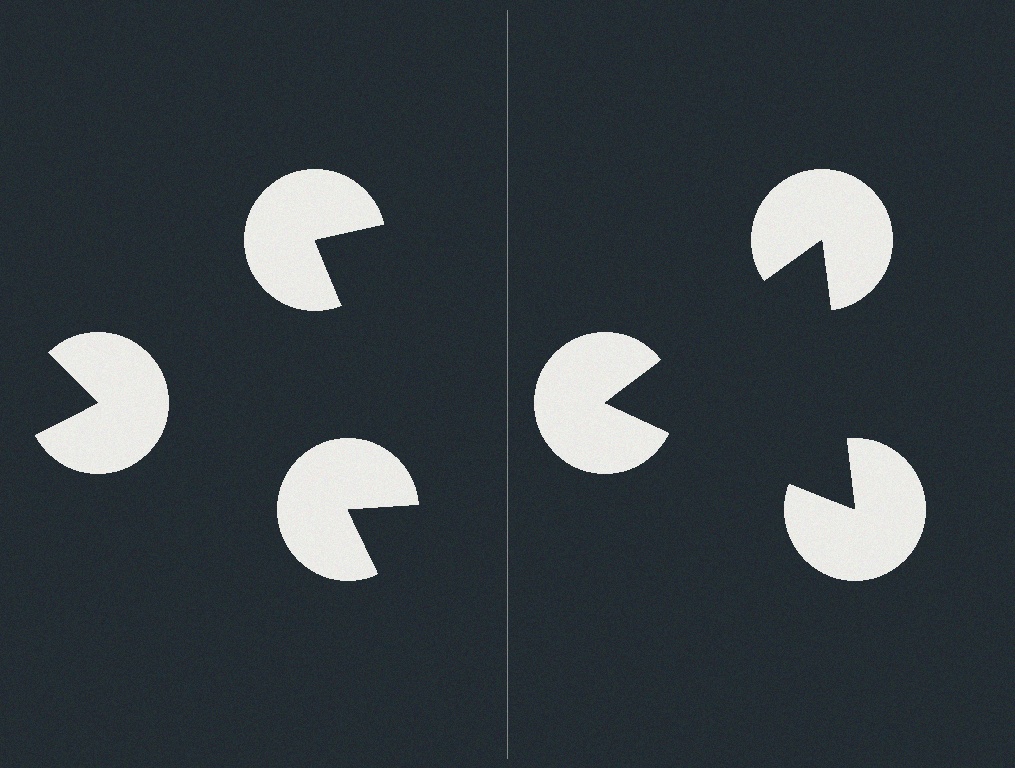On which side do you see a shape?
An illusory triangle appears on the right side. On the left side the wedge cuts are rotated, so no coherent shape forms.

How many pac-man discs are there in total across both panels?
6 — 3 on each side.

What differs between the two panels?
The pac-man discs are positioned identically on both sides; only the wedge orientations differ. On the right they align to a triangle; on the left they are misaligned.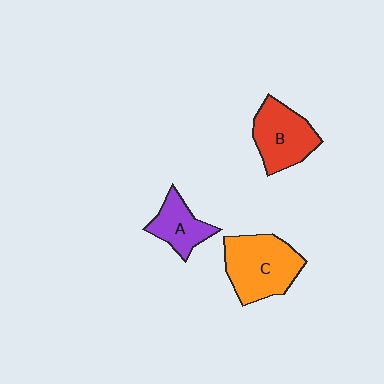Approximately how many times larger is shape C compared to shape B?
Approximately 1.3 times.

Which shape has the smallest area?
Shape A (purple).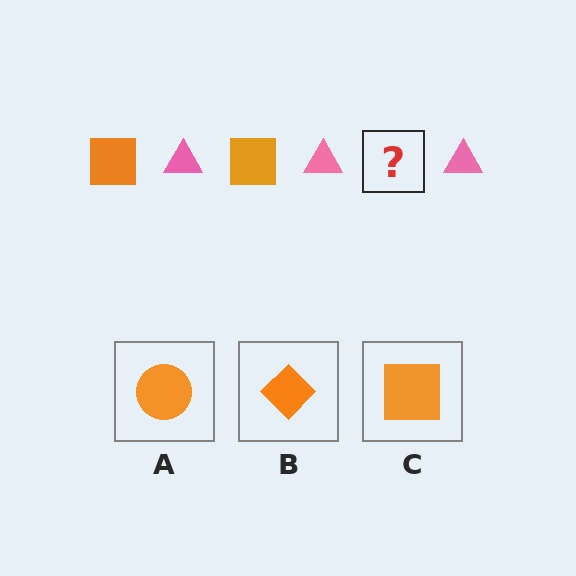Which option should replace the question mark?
Option C.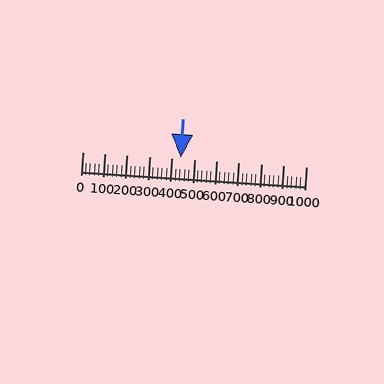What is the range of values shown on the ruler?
The ruler shows values from 0 to 1000.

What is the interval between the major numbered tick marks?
The major tick marks are spaced 100 units apart.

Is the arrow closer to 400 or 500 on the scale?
The arrow is closer to 400.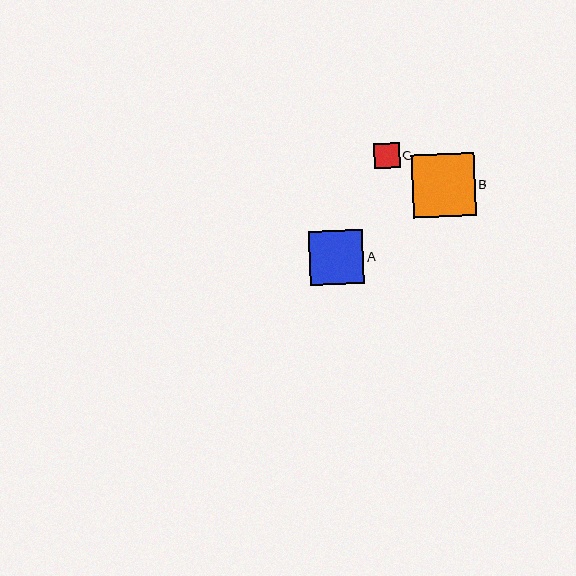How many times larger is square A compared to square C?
Square A is approximately 2.1 times the size of square C.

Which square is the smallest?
Square C is the smallest with a size of approximately 26 pixels.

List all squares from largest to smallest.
From largest to smallest: B, A, C.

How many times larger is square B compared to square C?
Square B is approximately 2.4 times the size of square C.